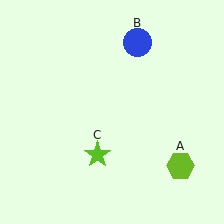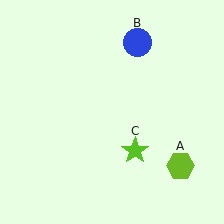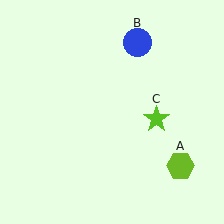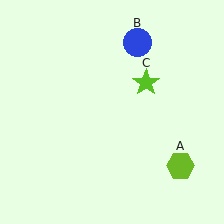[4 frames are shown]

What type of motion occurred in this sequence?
The lime star (object C) rotated counterclockwise around the center of the scene.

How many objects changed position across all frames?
1 object changed position: lime star (object C).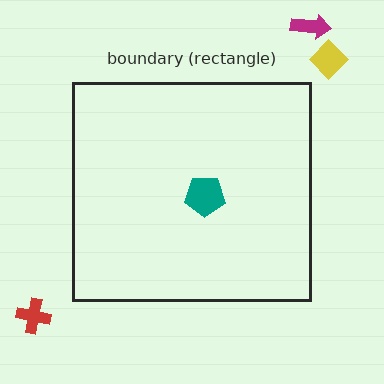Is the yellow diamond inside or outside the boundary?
Outside.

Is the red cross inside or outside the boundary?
Outside.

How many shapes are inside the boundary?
1 inside, 3 outside.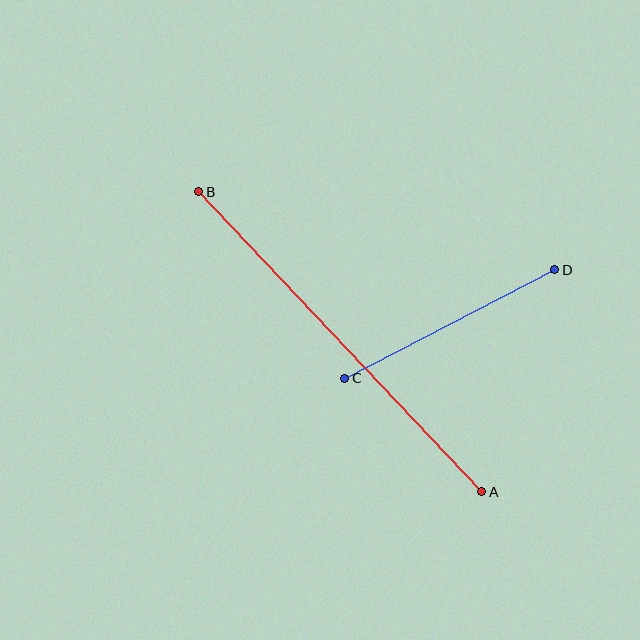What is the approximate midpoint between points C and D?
The midpoint is at approximately (450, 324) pixels.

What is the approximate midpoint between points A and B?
The midpoint is at approximately (340, 342) pixels.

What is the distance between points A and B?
The distance is approximately 412 pixels.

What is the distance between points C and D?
The distance is approximately 237 pixels.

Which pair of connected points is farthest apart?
Points A and B are farthest apart.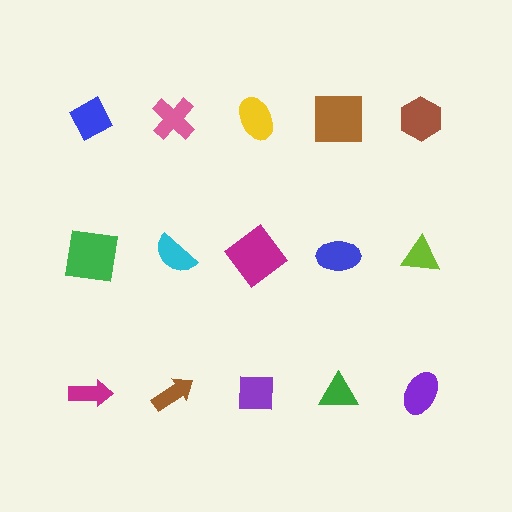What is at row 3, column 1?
A magenta arrow.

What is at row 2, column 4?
A blue ellipse.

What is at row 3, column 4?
A green triangle.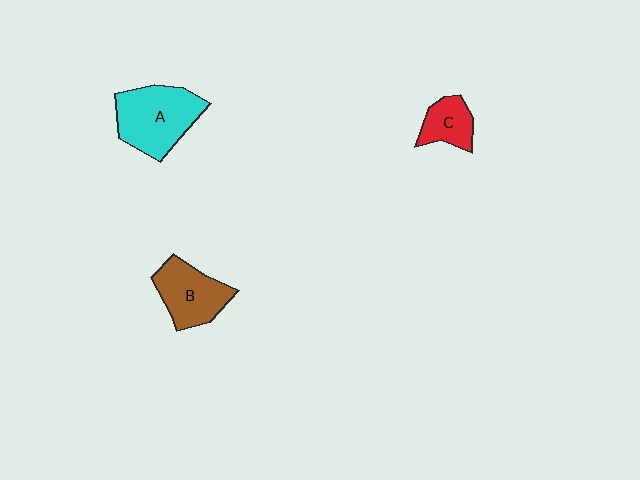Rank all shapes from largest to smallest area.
From largest to smallest: A (cyan), B (brown), C (red).